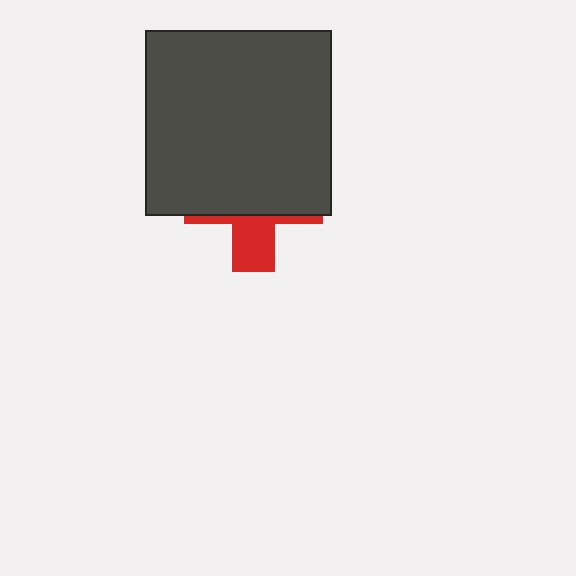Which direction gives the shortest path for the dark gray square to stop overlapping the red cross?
Moving up gives the shortest separation.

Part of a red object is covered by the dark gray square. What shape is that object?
It is a cross.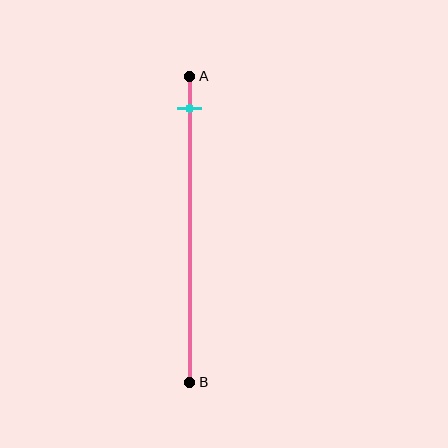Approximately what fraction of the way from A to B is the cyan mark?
The cyan mark is approximately 10% of the way from A to B.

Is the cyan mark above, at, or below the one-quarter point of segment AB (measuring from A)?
The cyan mark is above the one-quarter point of segment AB.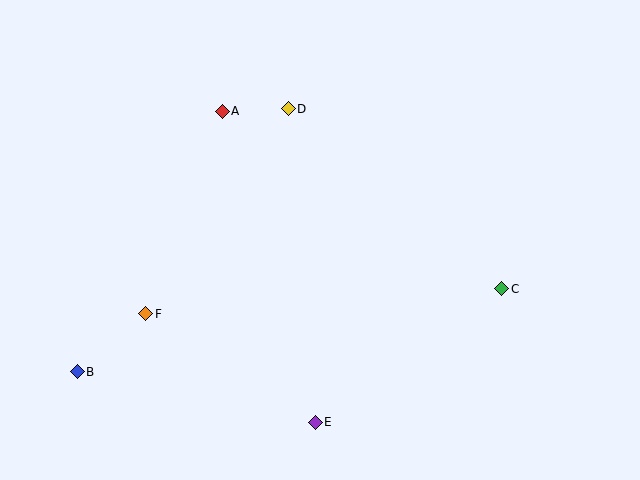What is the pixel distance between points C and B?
The distance between C and B is 433 pixels.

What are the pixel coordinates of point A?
Point A is at (222, 111).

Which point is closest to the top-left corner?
Point A is closest to the top-left corner.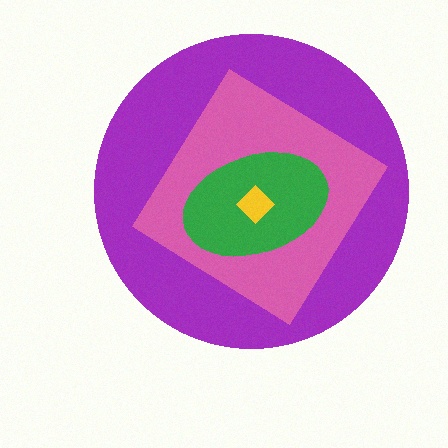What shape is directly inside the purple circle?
The pink diamond.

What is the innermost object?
The yellow diamond.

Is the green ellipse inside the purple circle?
Yes.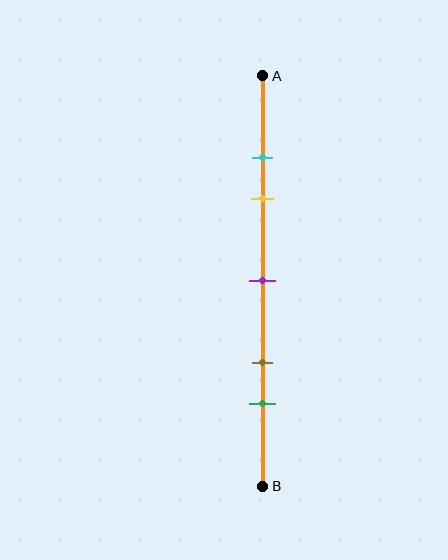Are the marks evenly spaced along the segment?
No, the marks are not evenly spaced.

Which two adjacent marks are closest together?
The cyan and yellow marks are the closest adjacent pair.